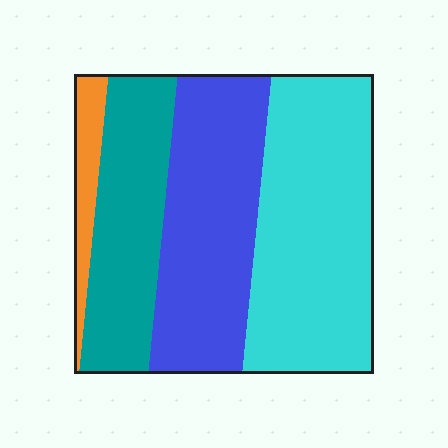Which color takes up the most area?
Cyan, at roughly 40%.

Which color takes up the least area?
Orange, at roughly 5%.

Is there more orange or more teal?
Teal.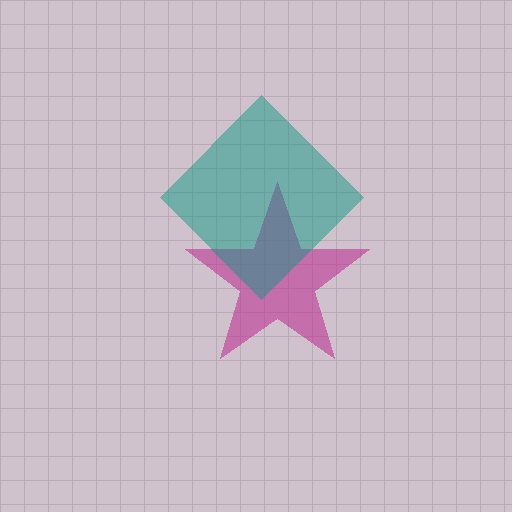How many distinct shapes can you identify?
There are 2 distinct shapes: a magenta star, a teal diamond.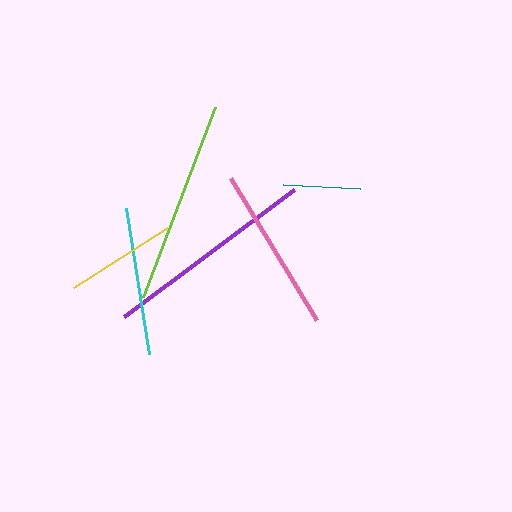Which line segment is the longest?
The purple line is the longest at approximately 212 pixels.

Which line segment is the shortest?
The teal line is the shortest at approximately 77 pixels.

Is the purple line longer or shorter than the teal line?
The purple line is longer than the teal line.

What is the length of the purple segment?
The purple segment is approximately 212 pixels long.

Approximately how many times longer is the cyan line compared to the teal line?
The cyan line is approximately 1.9 times the length of the teal line.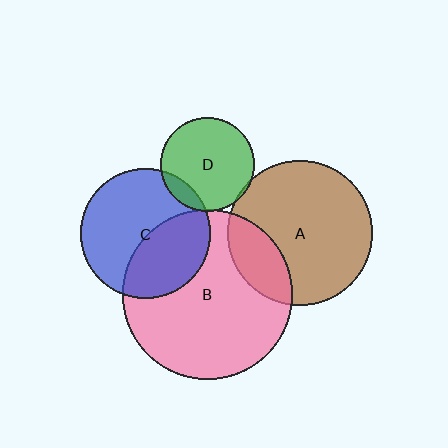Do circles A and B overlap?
Yes.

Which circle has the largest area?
Circle B (pink).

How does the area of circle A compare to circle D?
Approximately 2.3 times.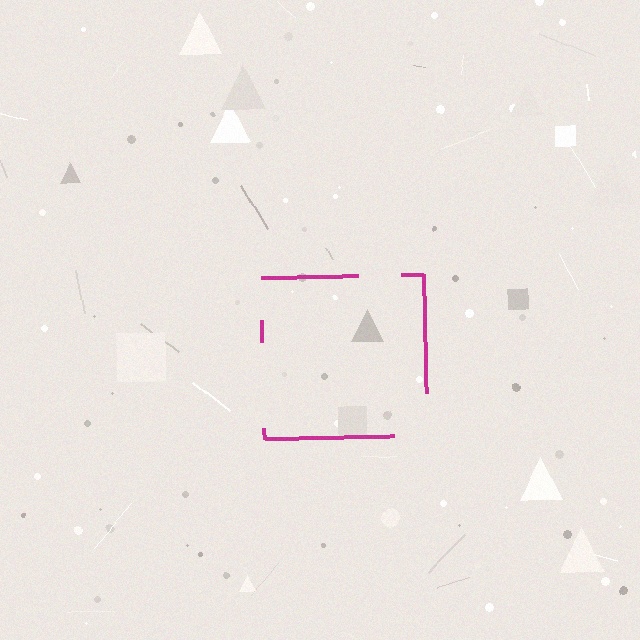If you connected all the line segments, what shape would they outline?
They would outline a square.